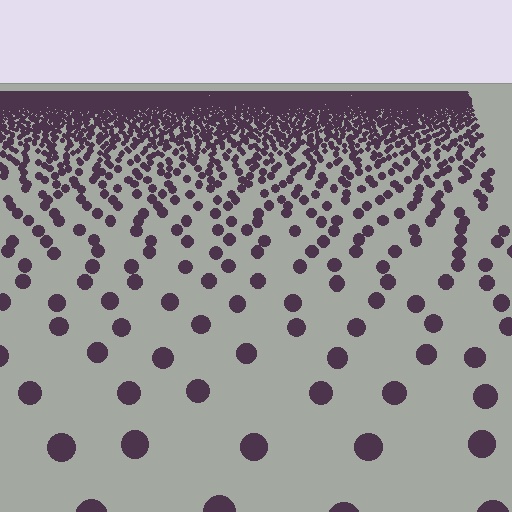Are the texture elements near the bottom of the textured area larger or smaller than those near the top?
Larger. Near the bottom, elements are closer to the viewer and appear at a bigger on-screen size.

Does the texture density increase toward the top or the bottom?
Density increases toward the top.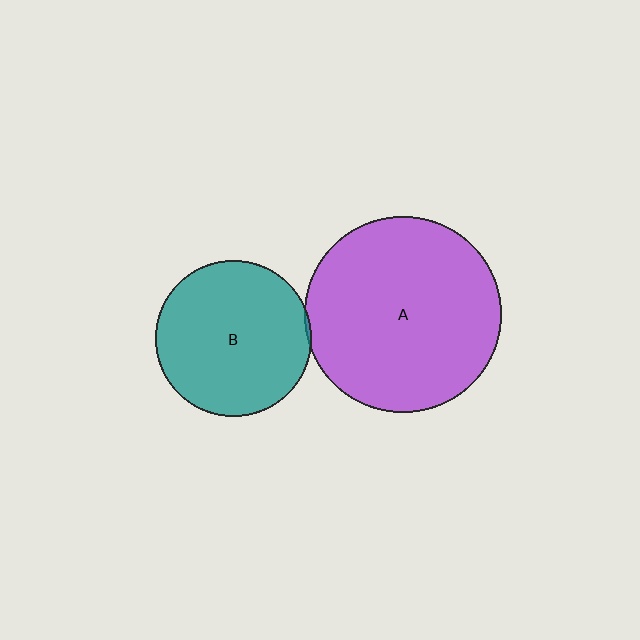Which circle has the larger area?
Circle A (purple).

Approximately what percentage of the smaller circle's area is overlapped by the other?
Approximately 5%.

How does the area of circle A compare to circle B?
Approximately 1.6 times.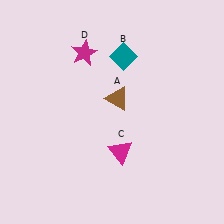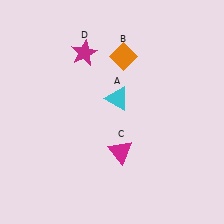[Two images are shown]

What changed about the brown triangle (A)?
In Image 1, A is brown. In Image 2, it changed to cyan.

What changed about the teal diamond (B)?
In Image 1, B is teal. In Image 2, it changed to orange.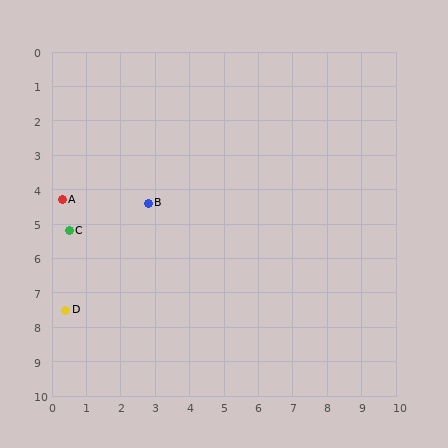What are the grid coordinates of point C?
Point C is at approximately (0.5, 5.2).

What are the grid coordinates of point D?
Point D is at approximately (0.4, 7.5).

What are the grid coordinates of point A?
Point A is at approximately (0.3, 4.3).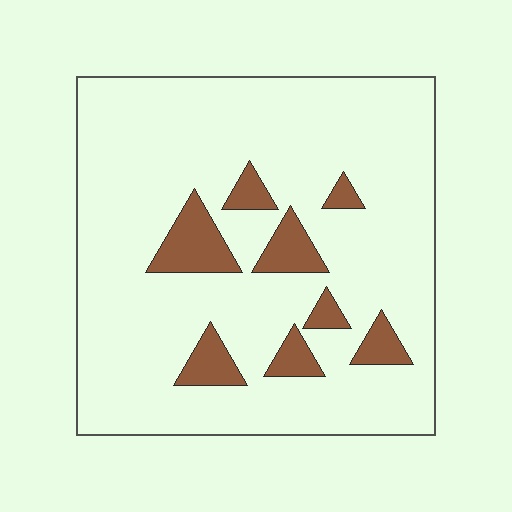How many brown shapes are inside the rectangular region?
8.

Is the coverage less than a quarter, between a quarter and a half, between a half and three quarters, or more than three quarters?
Less than a quarter.